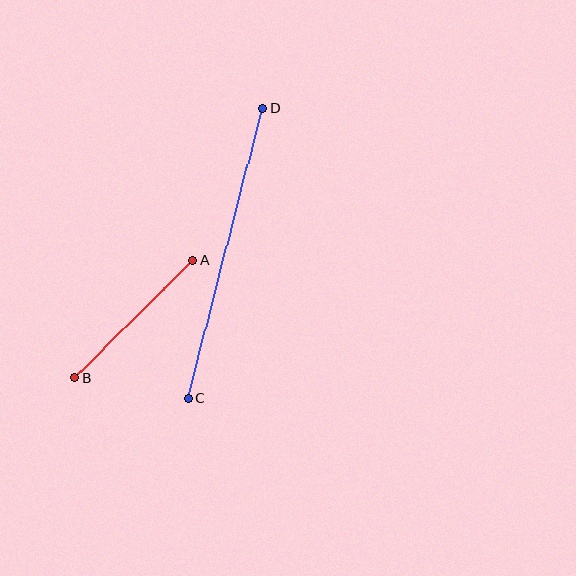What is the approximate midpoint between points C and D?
The midpoint is at approximately (225, 253) pixels.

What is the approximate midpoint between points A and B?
The midpoint is at approximately (134, 319) pixels.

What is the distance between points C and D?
The distance is approximately 300 pixels.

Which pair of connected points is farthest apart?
Points C and D are farthest apart.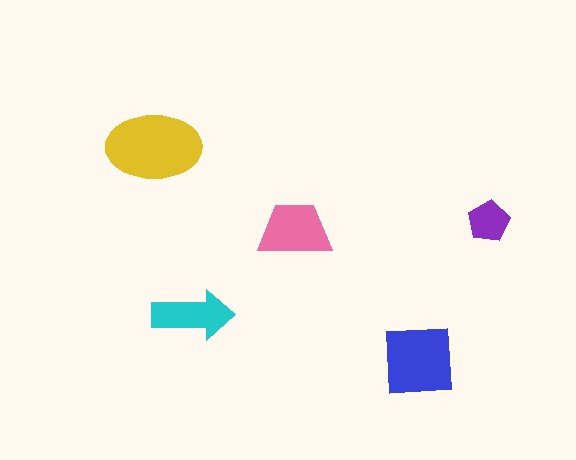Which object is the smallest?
The purple pentagon.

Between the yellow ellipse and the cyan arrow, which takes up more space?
The yellow ellipse.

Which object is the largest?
The yellow ellipse.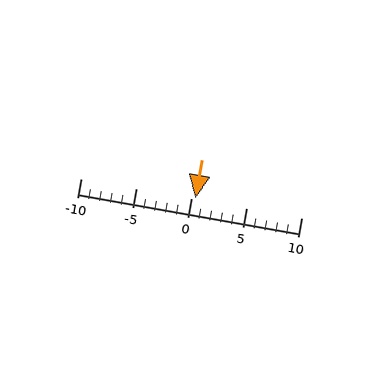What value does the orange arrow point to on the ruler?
The orange arrow points to approximately 0.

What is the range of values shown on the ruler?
The ruler shows values from -10 to 10.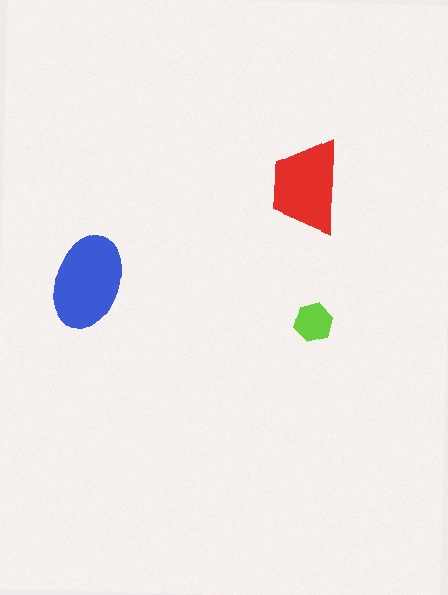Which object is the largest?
The blue ellipse.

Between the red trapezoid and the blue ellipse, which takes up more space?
The blue ellipse.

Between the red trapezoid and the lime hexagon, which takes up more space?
The red trapezoid.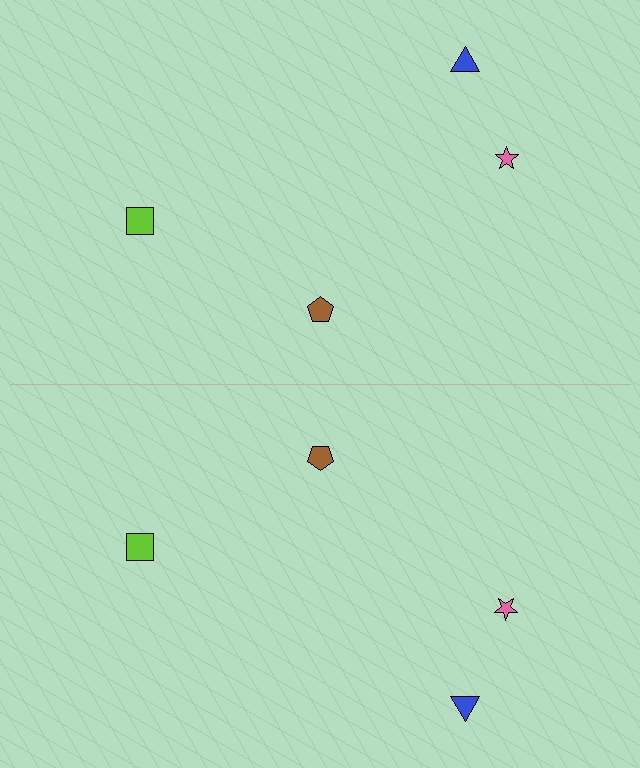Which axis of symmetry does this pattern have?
The pattern has a horizontal axis of symmetry running through the center of the image.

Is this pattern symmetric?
Yes, this pattern has bilateral (reflection) symmetry.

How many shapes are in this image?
There are 8 shapes in this image.